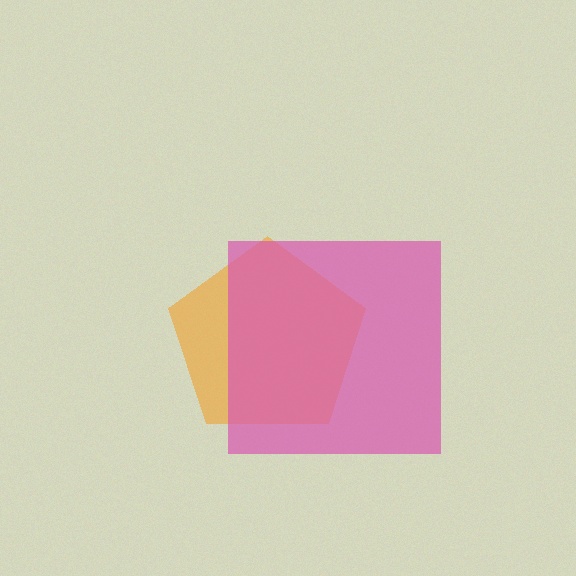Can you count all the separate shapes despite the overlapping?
Yes, there are 2 separate shapes.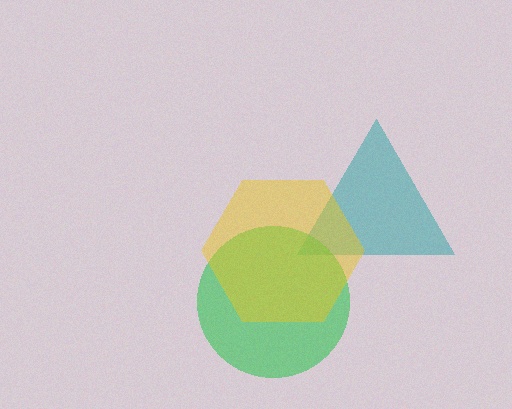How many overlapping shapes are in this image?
There are 3 overlapping shapes in the image.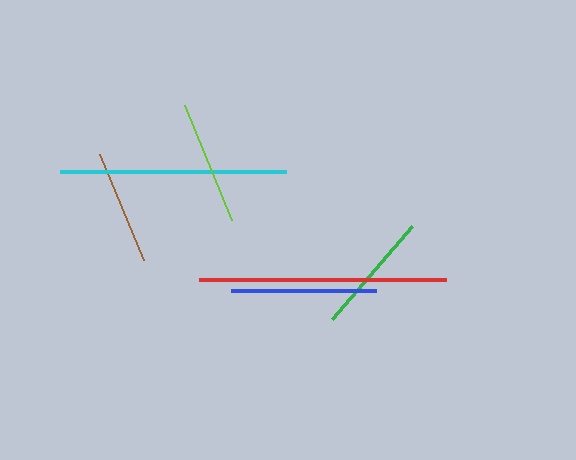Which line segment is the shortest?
The brown line is the shortest at approximately 115 pixels.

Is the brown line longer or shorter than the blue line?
The blue line is longer than the brown line.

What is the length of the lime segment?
The lime segment is approximately 124 pixels long.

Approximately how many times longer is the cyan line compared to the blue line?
The cyan line is approximately 1.6 times the length of the blue line.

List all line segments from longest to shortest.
From longest to shortest: red, cyan, blue, lime, green, brown.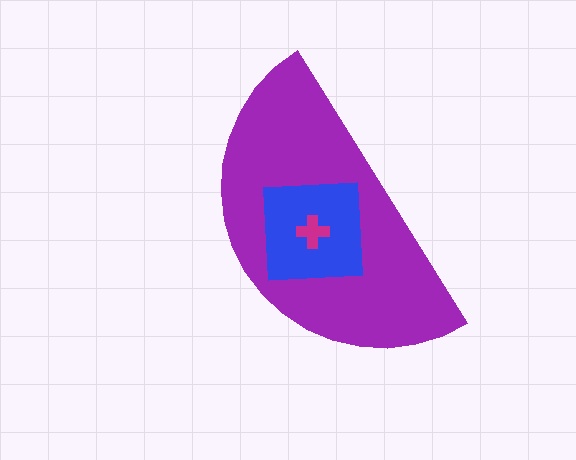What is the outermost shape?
The purple semicircle.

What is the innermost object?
The magenta cross.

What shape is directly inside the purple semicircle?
The blue square.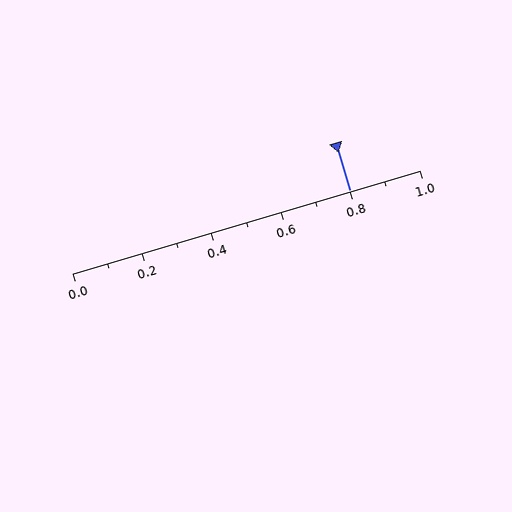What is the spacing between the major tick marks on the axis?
The major ticks are spaced 0.2 apart.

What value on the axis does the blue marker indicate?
The marker indicates approximately 0.8.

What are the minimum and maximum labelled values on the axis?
The axis runs from 0.0 to 1.0.